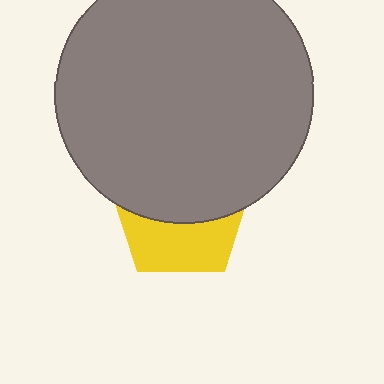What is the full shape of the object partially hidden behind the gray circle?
The partially hidden object is a yellow pentagon.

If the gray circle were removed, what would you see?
You would see the complete yellow pentagon.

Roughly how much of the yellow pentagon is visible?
A small part of it is visible (roughly 42%).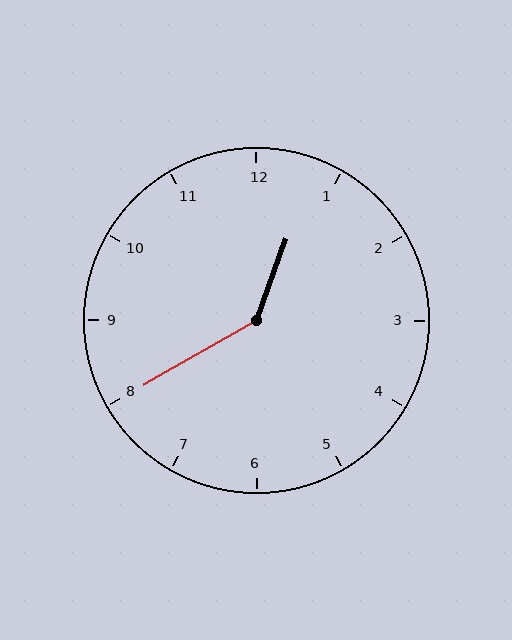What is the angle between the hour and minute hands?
Approximately 140 degrees.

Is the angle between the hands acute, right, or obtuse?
It is obtuse.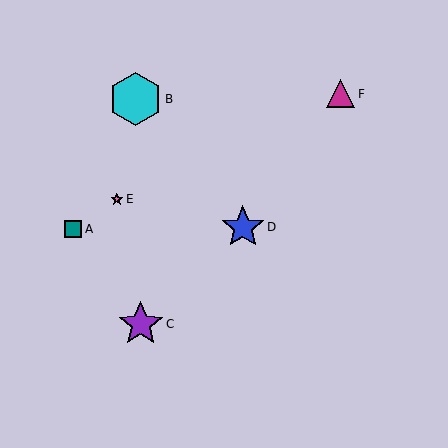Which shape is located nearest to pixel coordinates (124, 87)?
The cyan hexagon (labeled B) at (135, 99) is nearest to that location.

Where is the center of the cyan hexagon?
The center of the cyan hexagon is at (135, 99).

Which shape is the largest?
The cyan hexagon (labeled B) is the largest.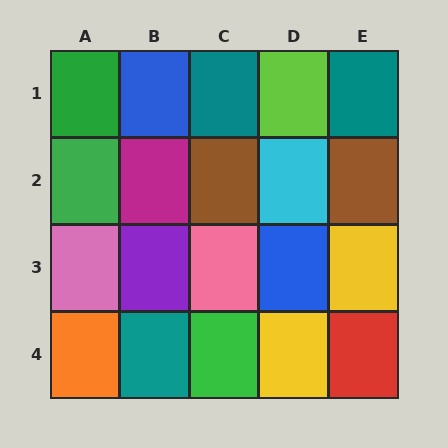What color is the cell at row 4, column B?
Teal.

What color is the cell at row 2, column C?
Brown.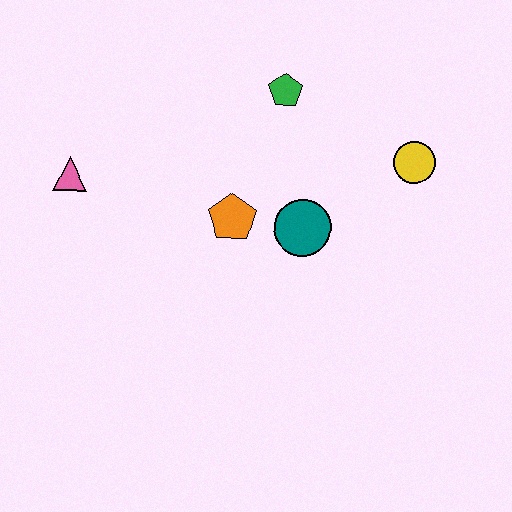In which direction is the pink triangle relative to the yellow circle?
The pink triangle is to the left of the yellow circle.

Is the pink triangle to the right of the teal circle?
No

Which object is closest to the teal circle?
The orange pentagon is closest to the teal circle.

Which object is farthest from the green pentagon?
The pink triangle is farthest from the green pentagon.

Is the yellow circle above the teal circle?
Yes